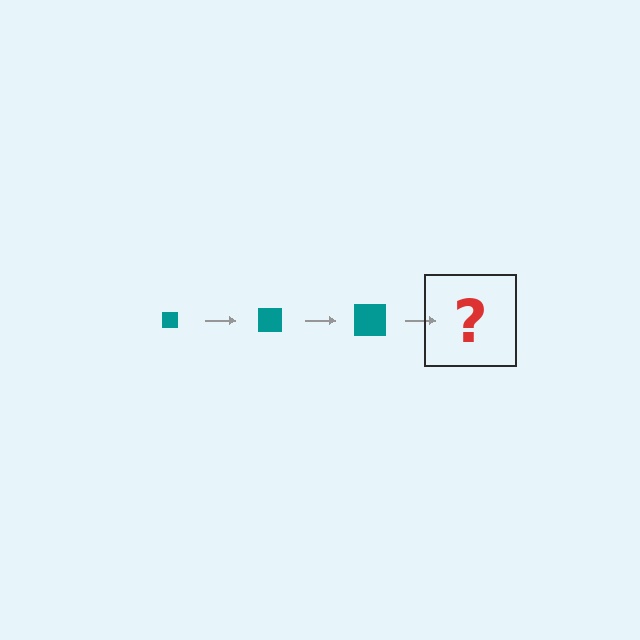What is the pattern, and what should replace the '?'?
The pattern is that the square gets progressively larger each step. The '?' should be a teal square, larger than the previous one.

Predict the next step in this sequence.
The next step is a teal square, larger than the previous one.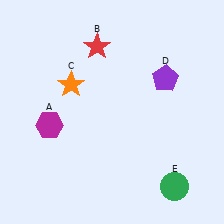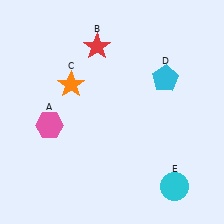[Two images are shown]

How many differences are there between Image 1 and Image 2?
There are 3 differences between the two images.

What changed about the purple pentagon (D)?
In Image 1, D is purple. In Image 2, it changed to cyan.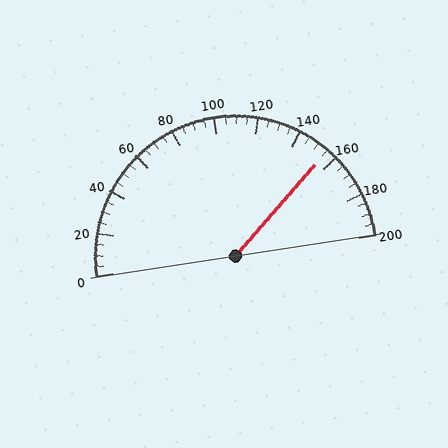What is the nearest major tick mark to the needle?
The nearest major tick mark is 160.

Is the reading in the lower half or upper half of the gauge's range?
The reading is in the upper half of the range (0 to 200).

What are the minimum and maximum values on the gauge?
The gauge ranges from 0 to 200.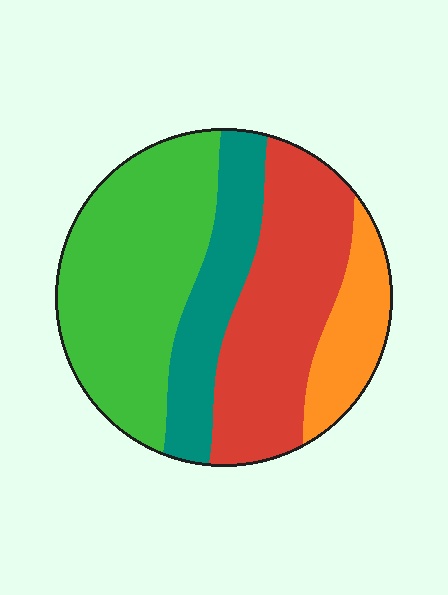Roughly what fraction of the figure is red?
Red covers about 30% of the figure.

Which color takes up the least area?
Orange, at roughly 15%.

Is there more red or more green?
Green.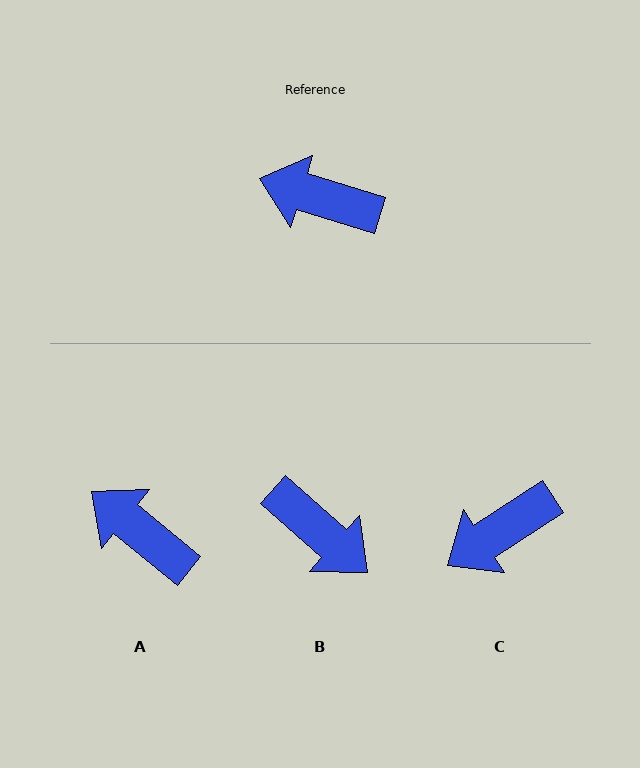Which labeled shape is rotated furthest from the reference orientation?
B, about 155 degrees away.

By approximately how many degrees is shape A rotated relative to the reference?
Approximately 22 degrees clockwise.